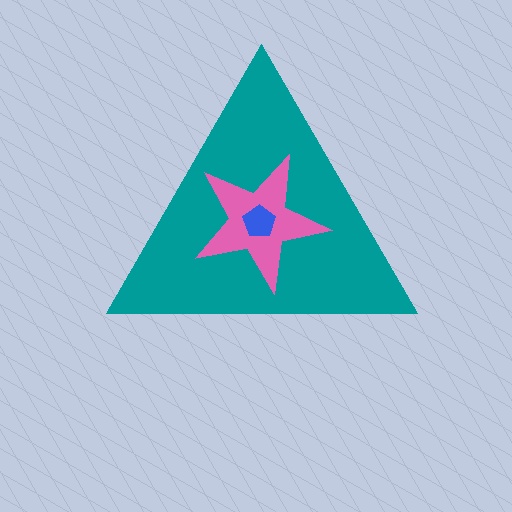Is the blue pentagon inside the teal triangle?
Yes.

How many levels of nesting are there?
3.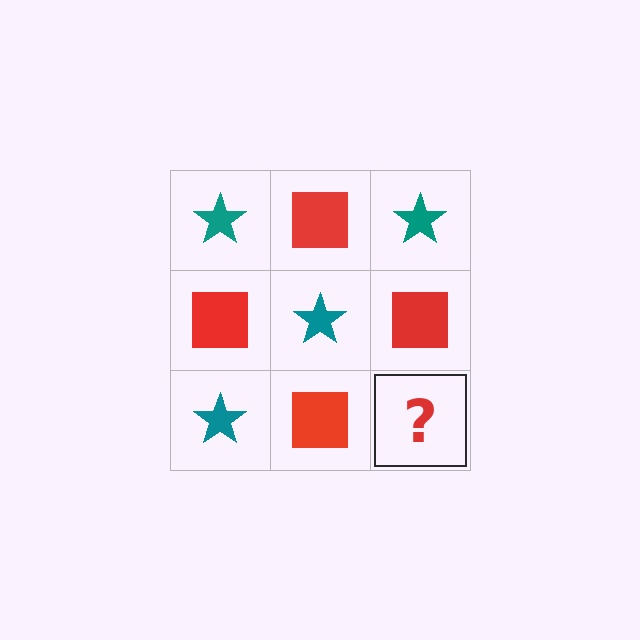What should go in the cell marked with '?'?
The missing cell should contain a teal star.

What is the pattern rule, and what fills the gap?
The rule is that it alternates teal star and red square in a checkerboard pattern. The gap should be filled with a teal star.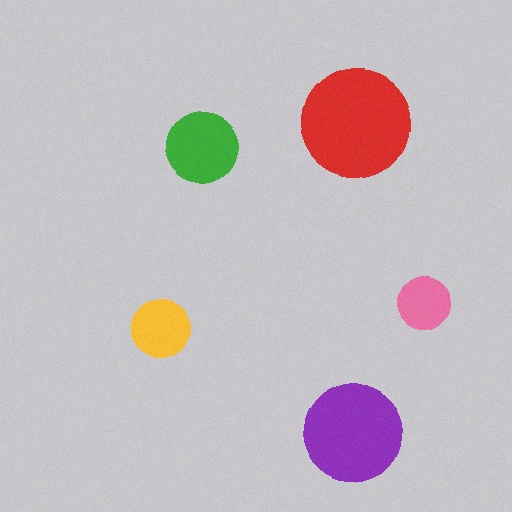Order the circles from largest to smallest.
the red one, the purple one, the green one, the yellow one, the pink one.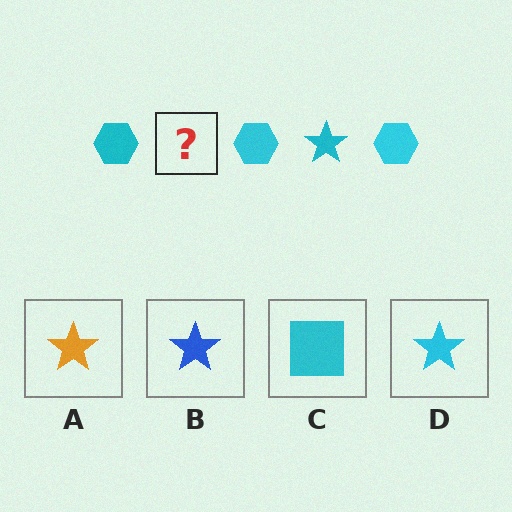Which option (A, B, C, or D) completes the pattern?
D.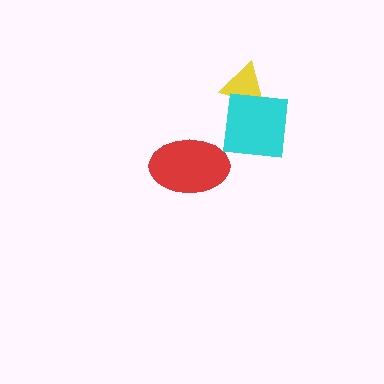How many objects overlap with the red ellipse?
0 objects overlap with the red ellipse.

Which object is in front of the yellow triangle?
The cyan square is in front of the yellow triangle.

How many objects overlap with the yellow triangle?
1 object overlaps with the yellow triangle.